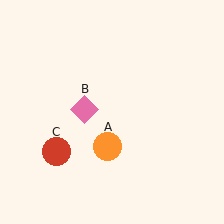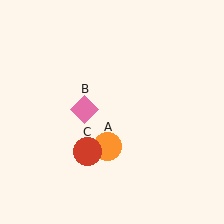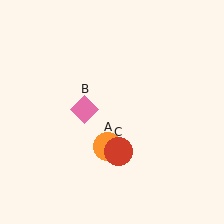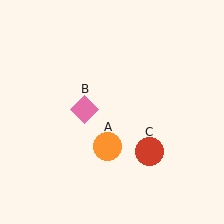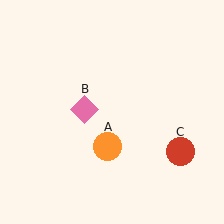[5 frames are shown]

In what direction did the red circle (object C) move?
The red circle (object C) moved right.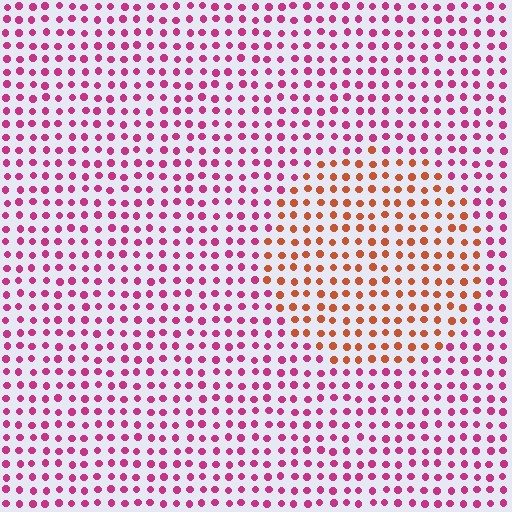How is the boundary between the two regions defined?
The boundary is defined purely by a slight shift in hue (about 48 degrees). Spacing, size, and orientation are identical on both sides.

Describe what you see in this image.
The image is filled with small magenta elements in a uniform arrangement. A circle-shaped region is visible where the elements are tinted to a slightly different hue, forming a subtle color boundary.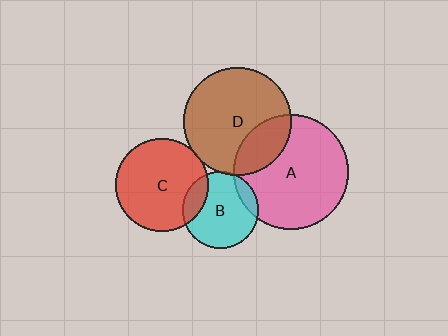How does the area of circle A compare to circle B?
Approximately 2.3 times.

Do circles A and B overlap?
Yes.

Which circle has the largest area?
Circle A (pink).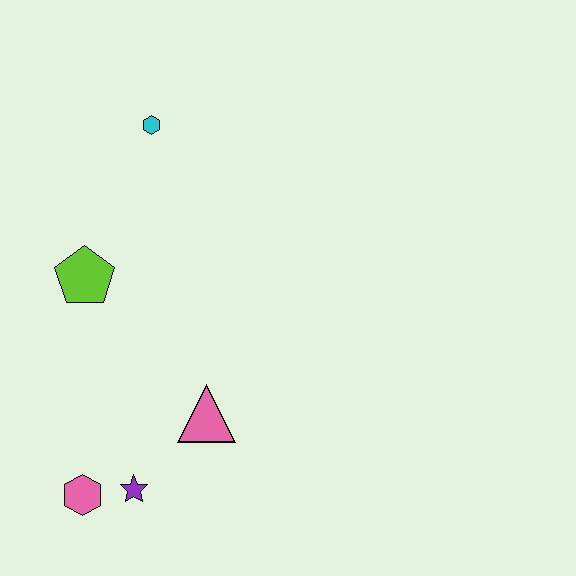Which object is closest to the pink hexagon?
The purple star is closest to the pink hexagon.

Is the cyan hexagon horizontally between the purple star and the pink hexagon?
No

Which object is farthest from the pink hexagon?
The cyan hexagon is farthest from the pink hexagon.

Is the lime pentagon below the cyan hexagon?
Yes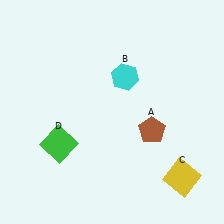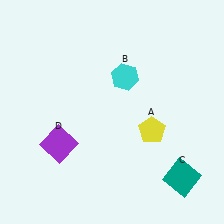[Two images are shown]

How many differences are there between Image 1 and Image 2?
There are 3 differences between the two images.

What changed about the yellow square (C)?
In Image 1, C is yellow. In Image 2, it changed to teal.